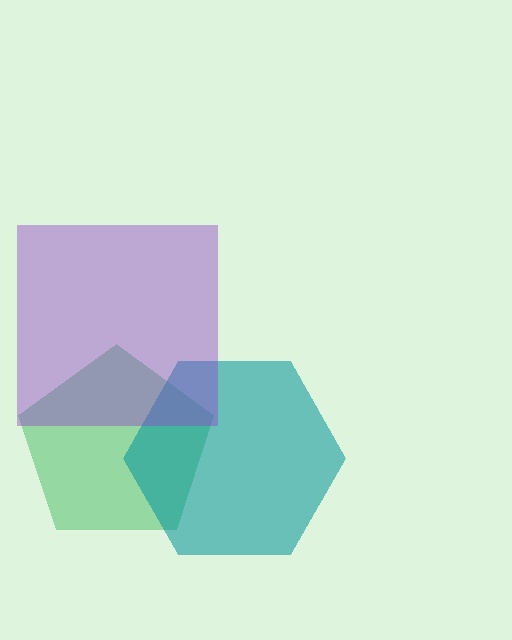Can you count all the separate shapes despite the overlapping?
Yes, there are 3 separate shapes.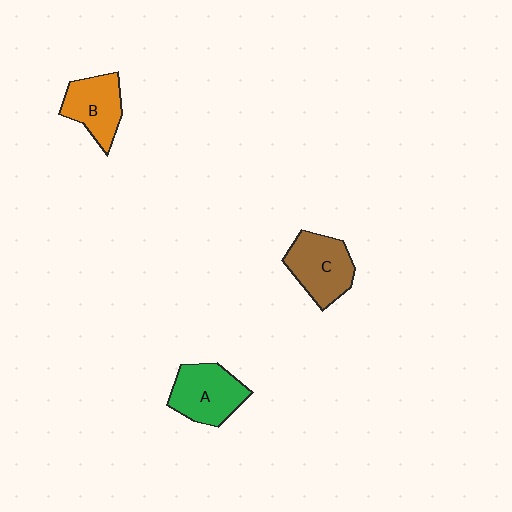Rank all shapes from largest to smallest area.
From largest to smallest: A (green), C (brown), B (orange).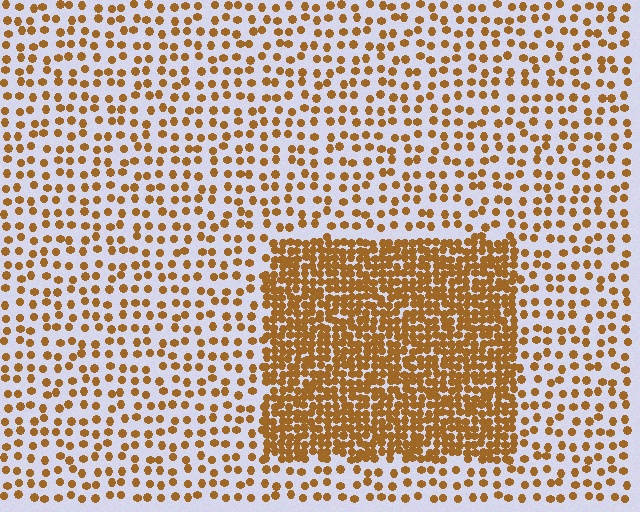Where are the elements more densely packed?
The elements are more densely packed inside the rectangle boundary.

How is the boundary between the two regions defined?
The boundary is defined by a change in element density (approximately 2.8x ratio). All elements are the same color, size, and shape.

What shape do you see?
I see a rectangle.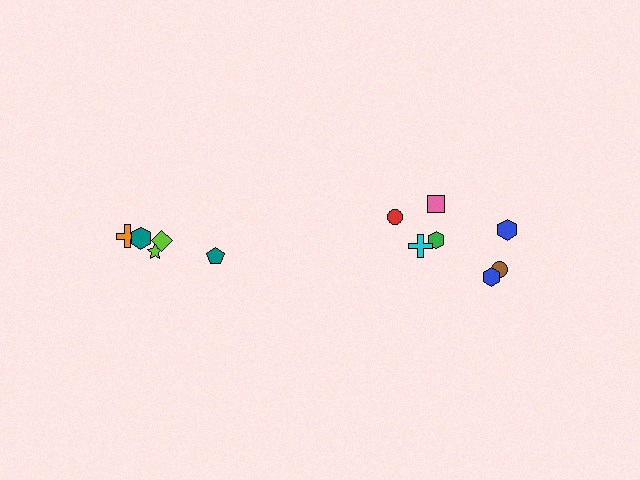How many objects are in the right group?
There are 7 objects.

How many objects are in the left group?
There are 5 objects.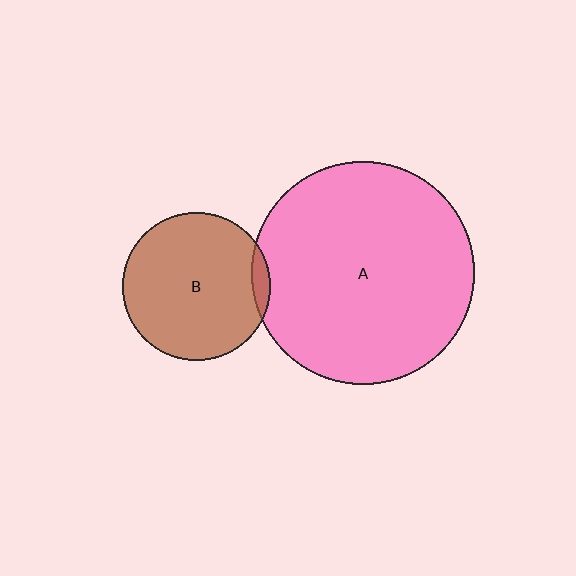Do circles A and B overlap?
Yes.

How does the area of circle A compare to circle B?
Approximately 2.3 times.